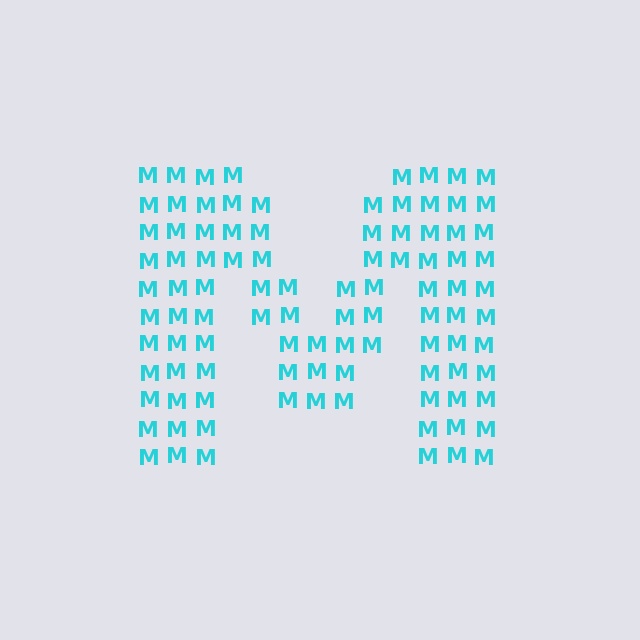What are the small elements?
The small elements are letter M's.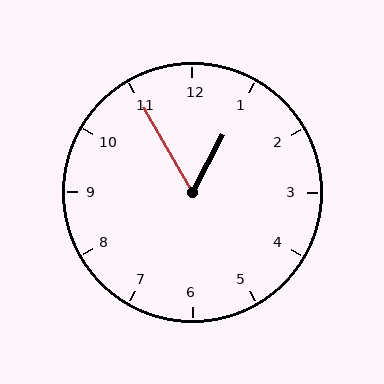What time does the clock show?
12:55.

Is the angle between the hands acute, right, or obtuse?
It is acute.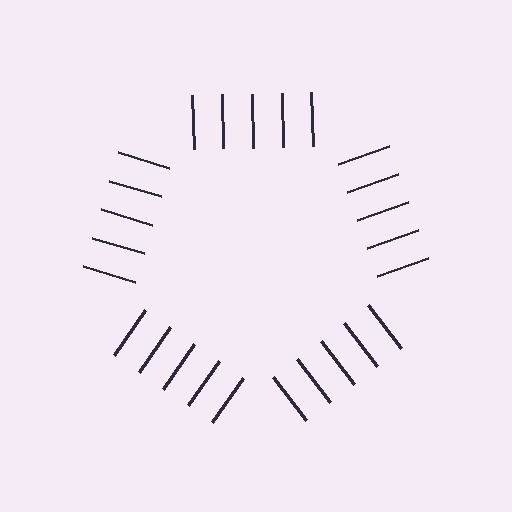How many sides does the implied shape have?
5 sides — the line-ends trace a pentagon.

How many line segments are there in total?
25 — 5 along each of the 5 edges.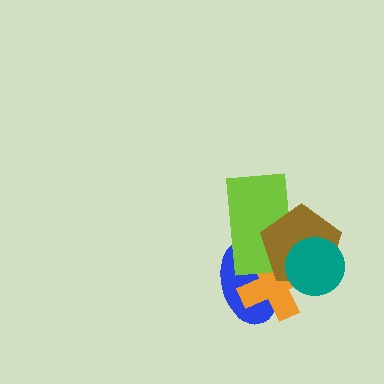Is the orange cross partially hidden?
Yes, it is partially covered by another shape.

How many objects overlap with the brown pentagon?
4 objects overlap with the brown pentagon.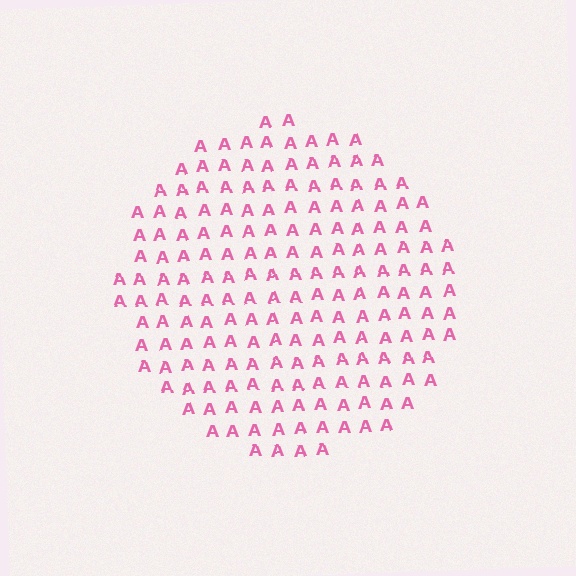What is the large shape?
The large shape is a circle.